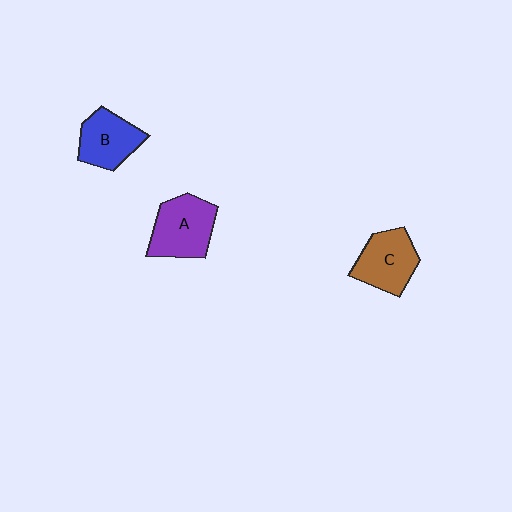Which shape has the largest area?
Shape A (purple).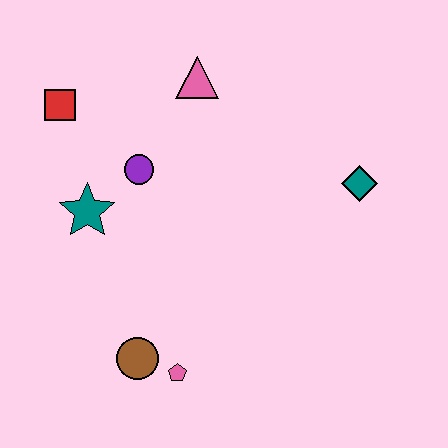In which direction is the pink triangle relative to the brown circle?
The pink triangle is above the brown circle.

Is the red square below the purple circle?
No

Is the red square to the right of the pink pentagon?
No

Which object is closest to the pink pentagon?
The brown circle is closest to the pink pentagon.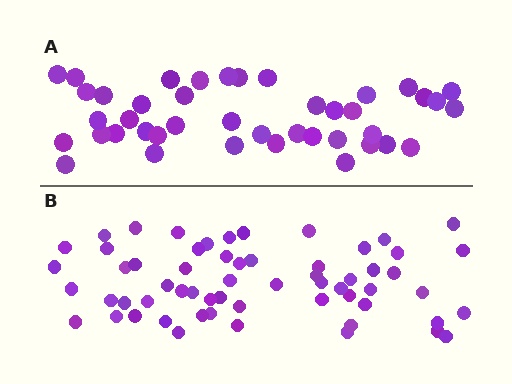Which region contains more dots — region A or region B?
Region B (the bottom region) has more dots.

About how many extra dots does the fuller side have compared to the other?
Region B has approximately 20 more dots than region A.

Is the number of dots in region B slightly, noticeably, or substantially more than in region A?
Region B has noticeably more, but not dramatically so. The ratio is roughly 1.4 to 1.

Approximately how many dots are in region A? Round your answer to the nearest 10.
About 40 dots. (The exact count is 42, which rounds to 40.)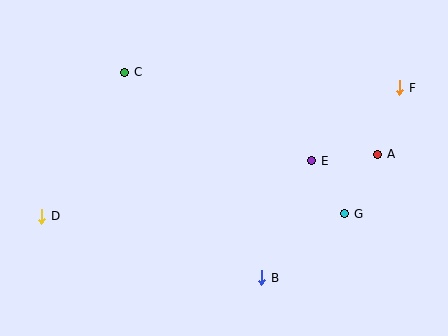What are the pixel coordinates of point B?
Point B is at (262, 278).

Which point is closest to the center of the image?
Point E at (312, 161) is closest to the center.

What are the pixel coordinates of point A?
Point A is at (378, 154).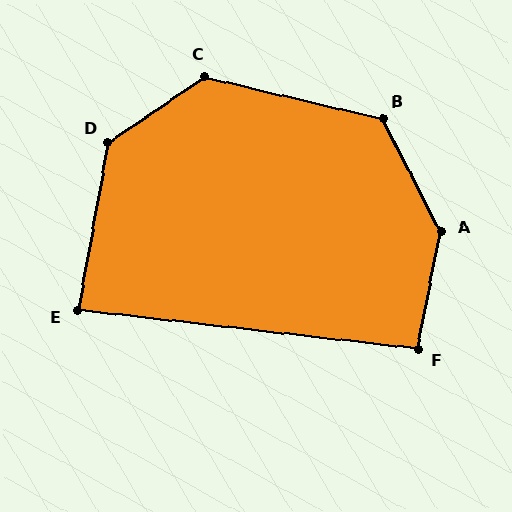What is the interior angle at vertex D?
Approximately 134 degrees (obtuse).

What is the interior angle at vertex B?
Approximately 131 degrees (obtuse).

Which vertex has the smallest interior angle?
E, at approximately 86 degrees.